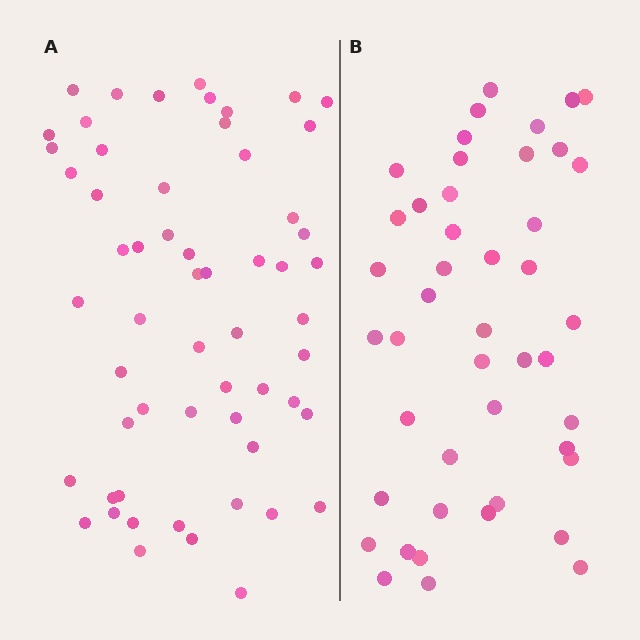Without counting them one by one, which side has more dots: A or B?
Region A (the left region) has more dots.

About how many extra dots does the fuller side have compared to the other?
Region A has approximately 15 more dots than region B.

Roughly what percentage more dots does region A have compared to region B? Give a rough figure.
About 30% more.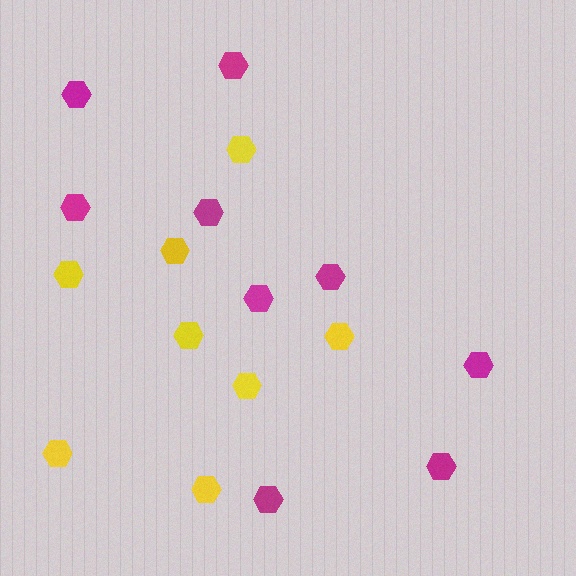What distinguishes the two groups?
There are 2 groups: one group of yellow hexagons (8) and one group of magenta hexagons (9).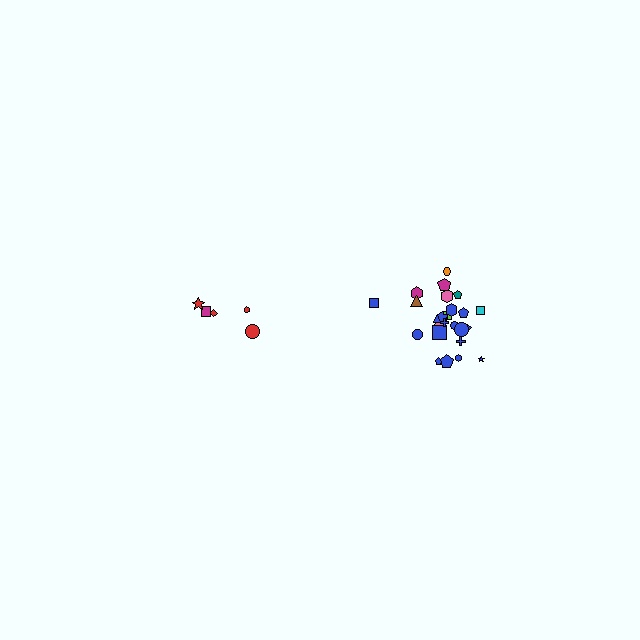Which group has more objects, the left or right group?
The right group.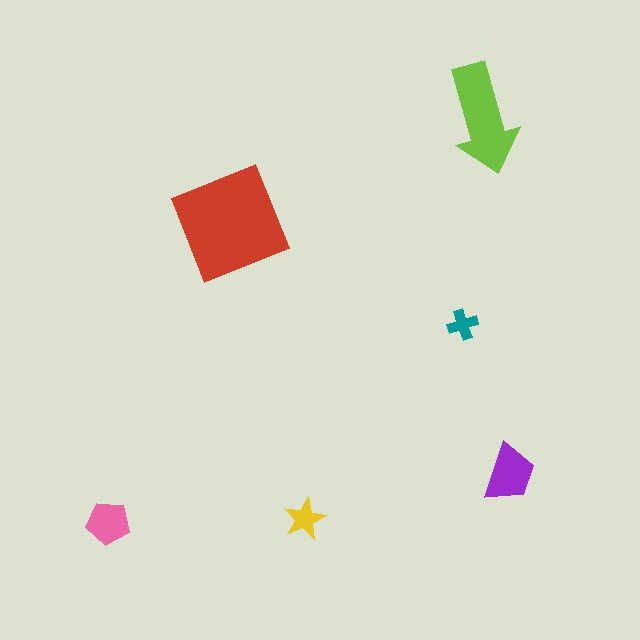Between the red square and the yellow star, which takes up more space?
The red square.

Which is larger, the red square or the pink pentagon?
The red square.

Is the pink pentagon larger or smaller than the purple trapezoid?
Smaller.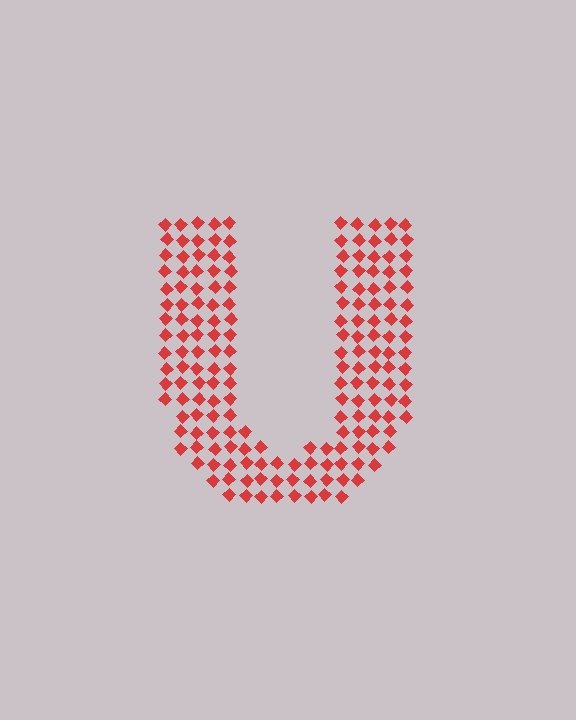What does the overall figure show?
The overall figure shows the letter U.